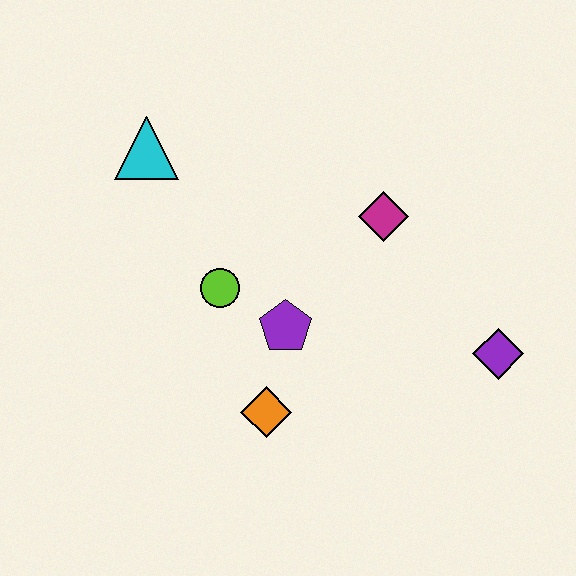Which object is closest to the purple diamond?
The magenta diamond is closest to the purple diamond.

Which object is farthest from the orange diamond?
The cyan triangle is farthest from the orange diamond.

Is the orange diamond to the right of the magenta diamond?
No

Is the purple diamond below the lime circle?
Yes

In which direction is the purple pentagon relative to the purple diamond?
The purple pentagon is to the left of the purple diamond.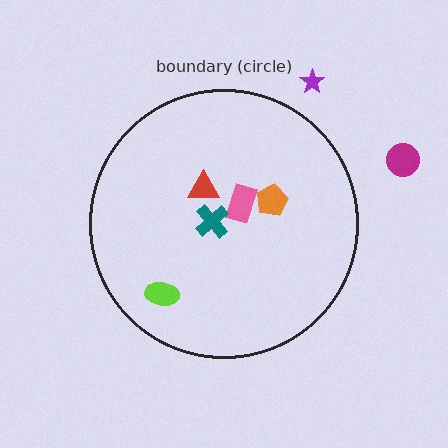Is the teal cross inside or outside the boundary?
Inside.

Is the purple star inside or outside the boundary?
Outside.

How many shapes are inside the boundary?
5 inside, 2 outside.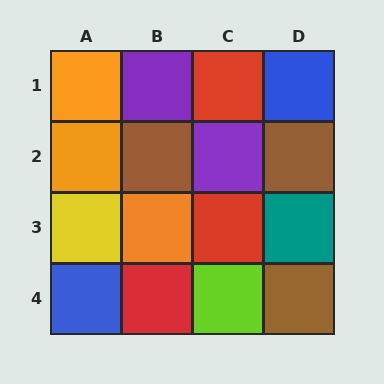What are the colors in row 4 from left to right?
Blue, red, lime, brown.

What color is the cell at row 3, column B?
Orange.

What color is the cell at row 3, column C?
Red.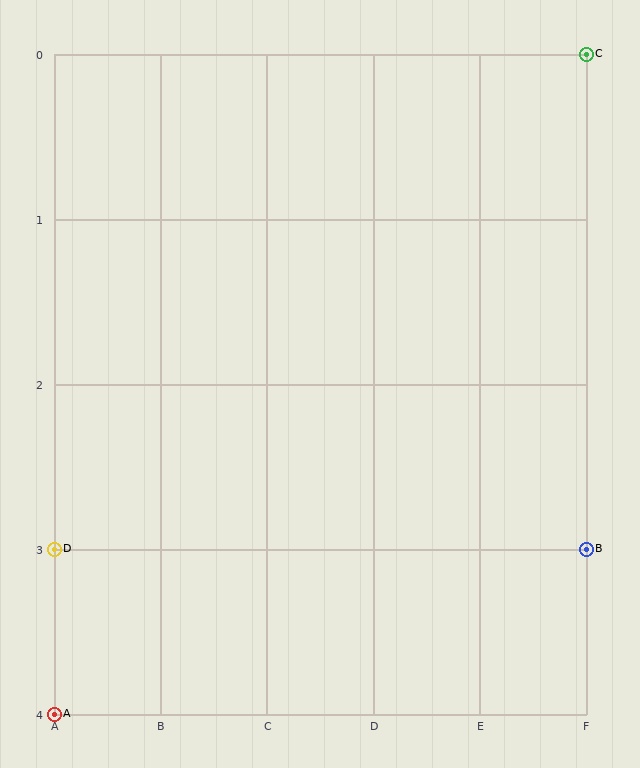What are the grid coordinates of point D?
Point D is at grid coordinates (A, 3).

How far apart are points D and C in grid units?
Points D and C are 5 columns and 3 rows apart (about 5.8 grid units diagonally).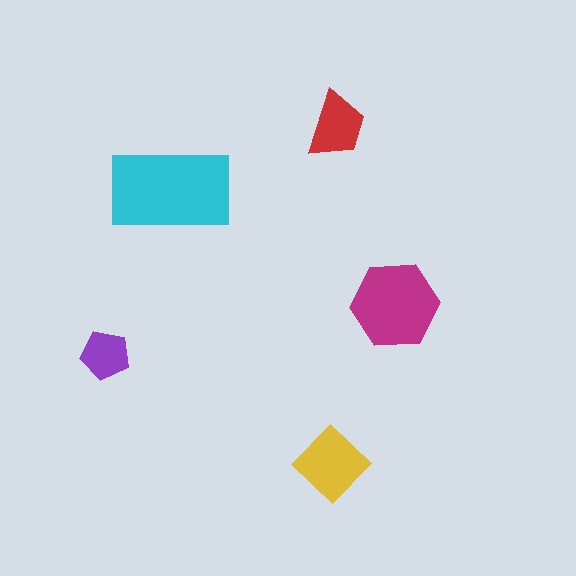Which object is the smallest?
The purple pentagon.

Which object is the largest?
The cyan rectangle.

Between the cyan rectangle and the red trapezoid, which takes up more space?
The cyan rectangle.